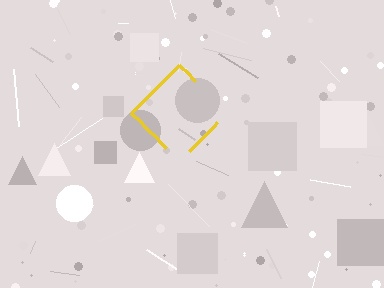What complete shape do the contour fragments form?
The contour fragments form a diamond.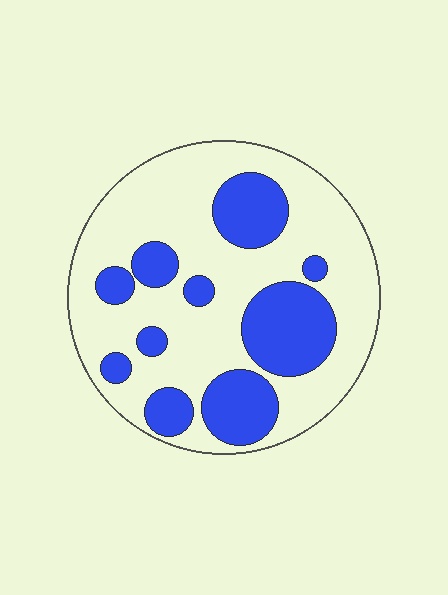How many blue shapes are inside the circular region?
10.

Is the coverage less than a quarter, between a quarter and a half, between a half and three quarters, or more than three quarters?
Between a quarter and a half.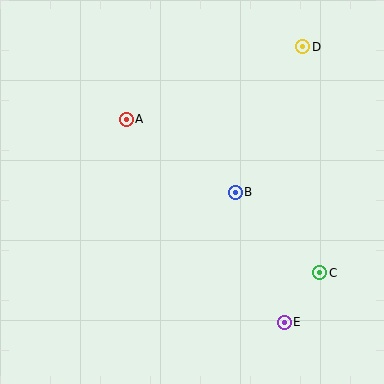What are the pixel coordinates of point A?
Point A is at (126, 119).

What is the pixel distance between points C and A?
The distance between C and A is 247 pixels.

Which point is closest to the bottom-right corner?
Point E is closest to the bottom-right corner.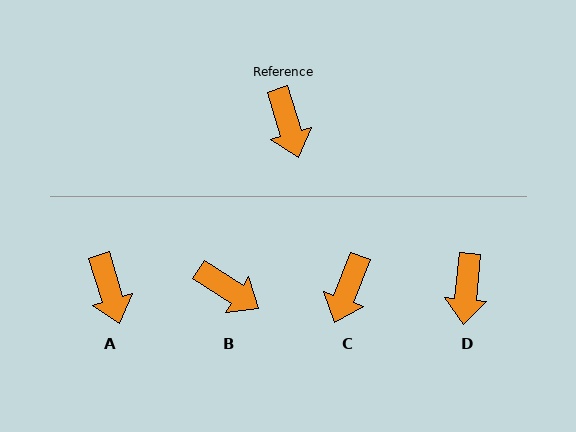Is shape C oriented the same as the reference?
No, it is off by about 38 degrees.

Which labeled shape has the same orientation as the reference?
A.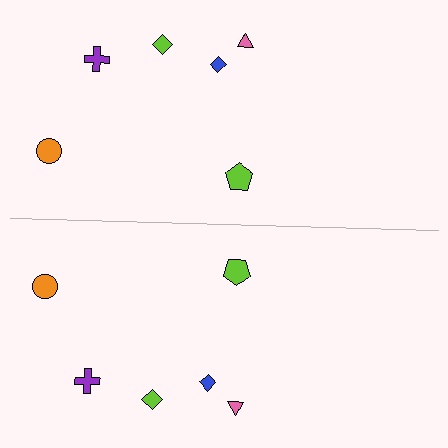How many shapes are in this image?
There are 12 shapes in this image.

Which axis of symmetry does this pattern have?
The pattern has a horizontal axis of symmetry running through the center of the image.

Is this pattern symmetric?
Yes, this pattern has bilateral (reflection) symmetry.